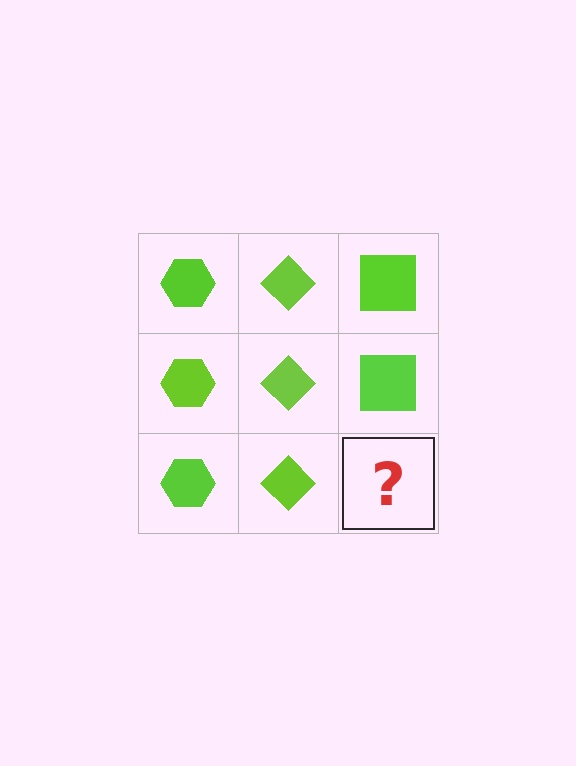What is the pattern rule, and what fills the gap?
The rule is that each column has a consistent shape. The gap should be filled with a lime square.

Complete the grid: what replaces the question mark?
The question mark should be replaced with a lime square.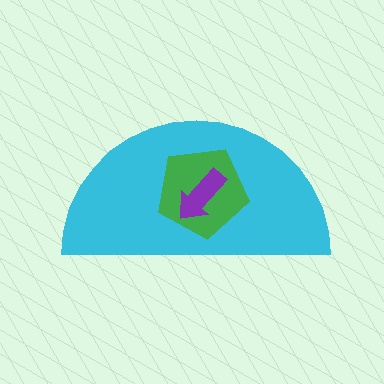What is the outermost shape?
The cyan semicircle.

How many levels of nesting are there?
3.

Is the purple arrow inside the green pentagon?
Yes.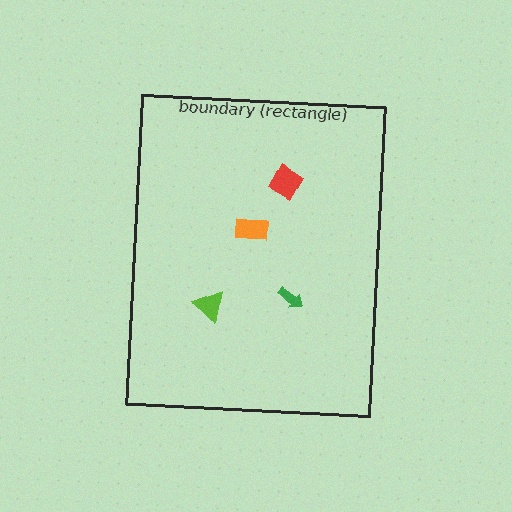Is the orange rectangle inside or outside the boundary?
Inside.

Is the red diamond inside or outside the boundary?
Inside.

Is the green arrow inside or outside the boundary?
Inside.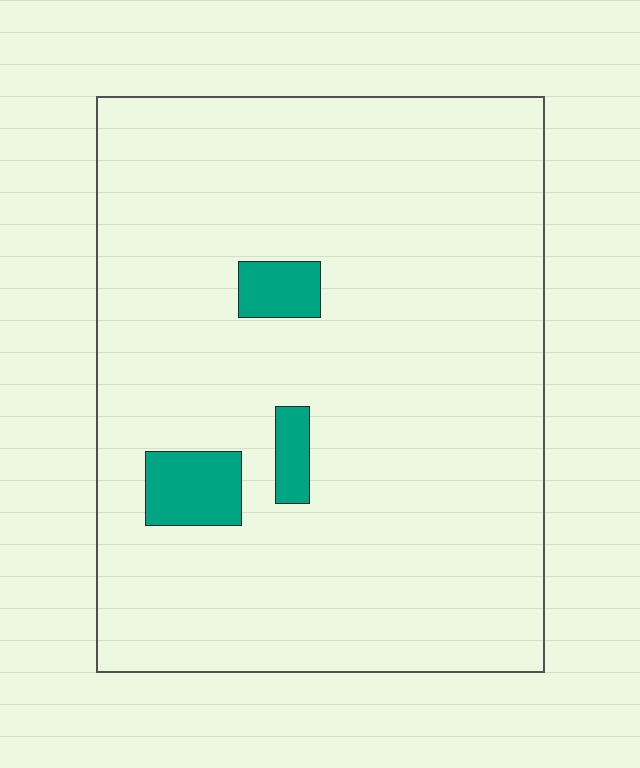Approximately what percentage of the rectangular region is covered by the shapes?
Approximately 5%.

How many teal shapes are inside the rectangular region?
3.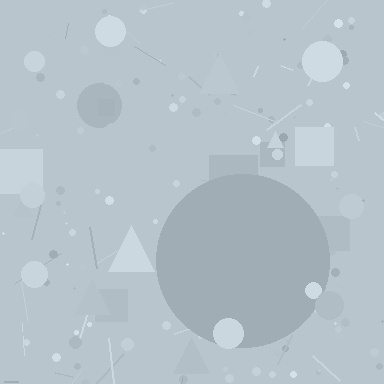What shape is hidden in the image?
A circle is hidden in the image.